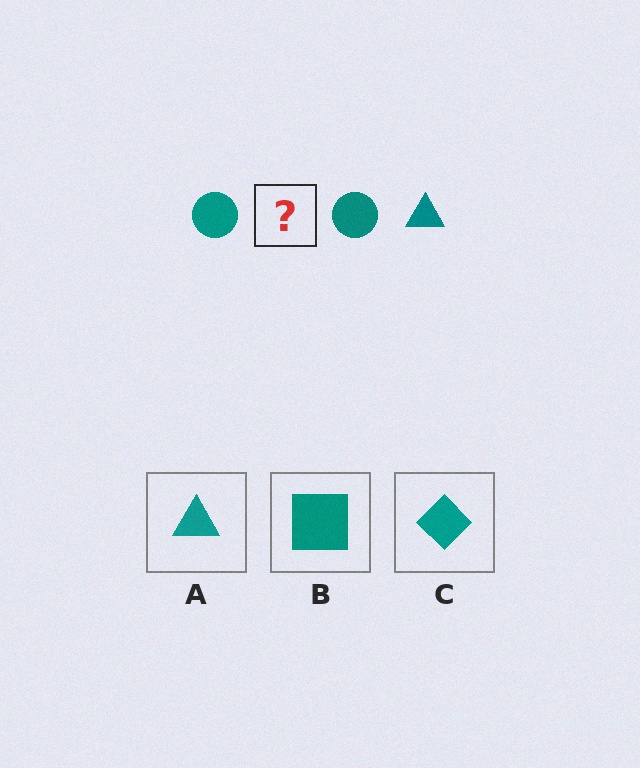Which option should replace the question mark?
Option A.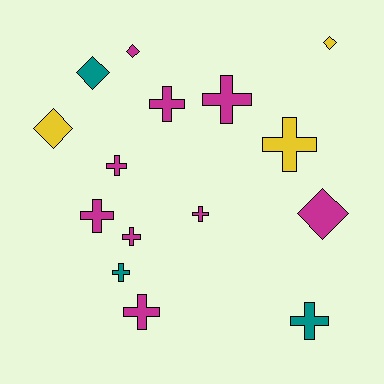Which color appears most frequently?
Magenta, with 9 objects.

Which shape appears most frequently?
Cross, with 10 objects.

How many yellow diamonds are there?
There are 2 yellow diamonds.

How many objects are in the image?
There are 15 objects.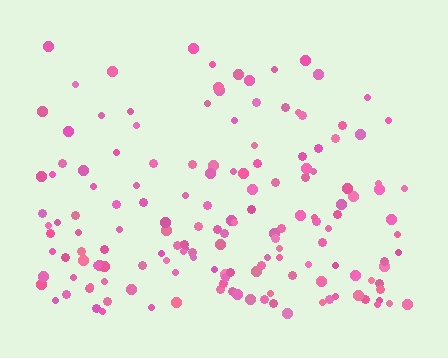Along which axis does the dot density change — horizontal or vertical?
Vertical.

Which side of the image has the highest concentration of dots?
The bottom.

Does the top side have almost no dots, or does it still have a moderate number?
Still a moderate number, just noticeably fewer than the bottom.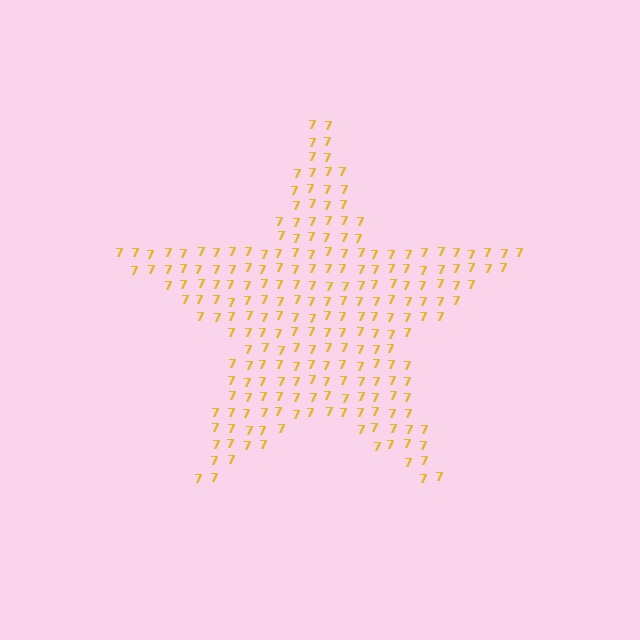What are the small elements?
The small elements are digit 7's.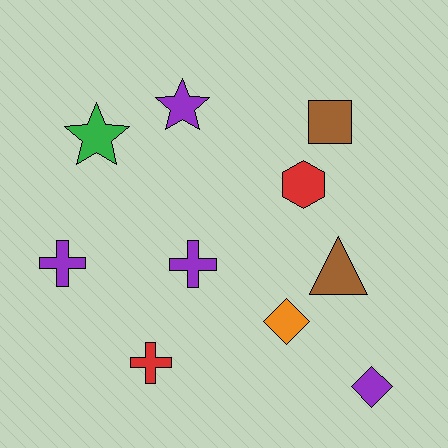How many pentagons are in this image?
There are no pentagons.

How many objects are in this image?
There are 10 objects.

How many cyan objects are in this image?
There are no cyan objects.